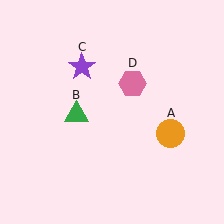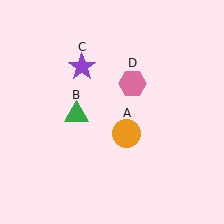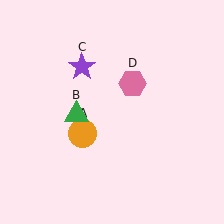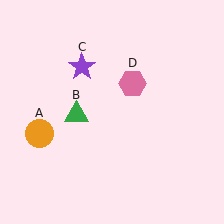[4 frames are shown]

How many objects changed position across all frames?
1 object changed position: orange circle (object A).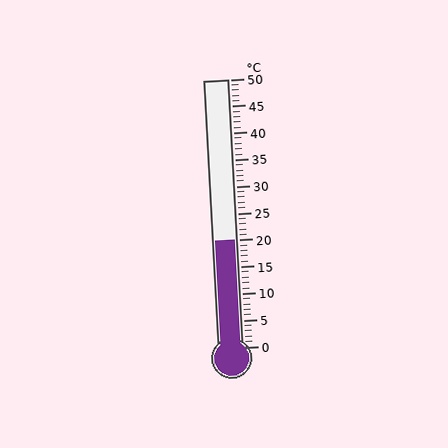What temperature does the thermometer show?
The thermometer shows approximately 20°C.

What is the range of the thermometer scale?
The thermometer scale ranges from 0°C to 50°C.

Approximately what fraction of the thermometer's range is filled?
The thermometer is filled to approximately 40% of its range.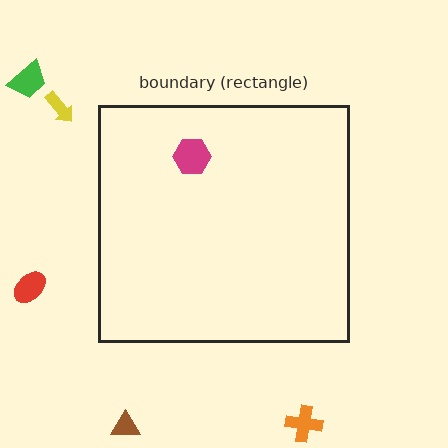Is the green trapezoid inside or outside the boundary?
Outside.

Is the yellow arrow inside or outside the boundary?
Outside.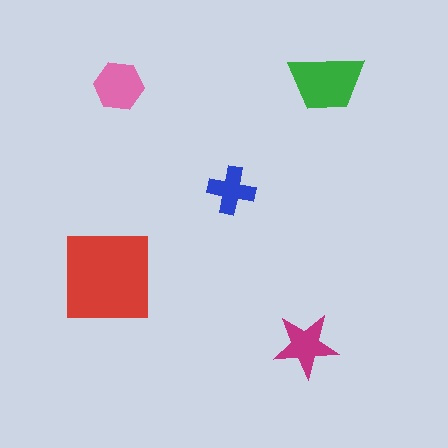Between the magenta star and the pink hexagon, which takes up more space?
The pink hexagon.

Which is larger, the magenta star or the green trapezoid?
The green trapezoid.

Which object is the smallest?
The blue cross.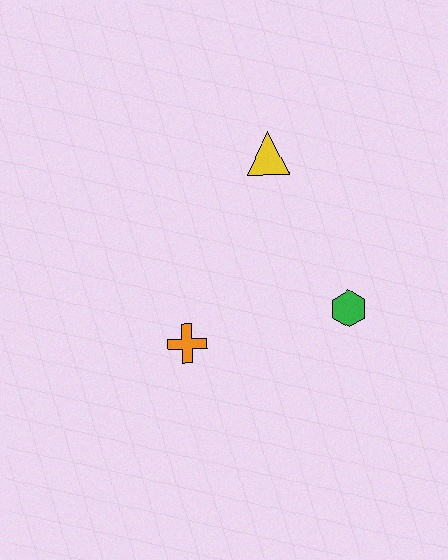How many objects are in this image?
There are 3 objects.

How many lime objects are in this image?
There are no lime objects.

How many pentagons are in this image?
There are no pentagons.